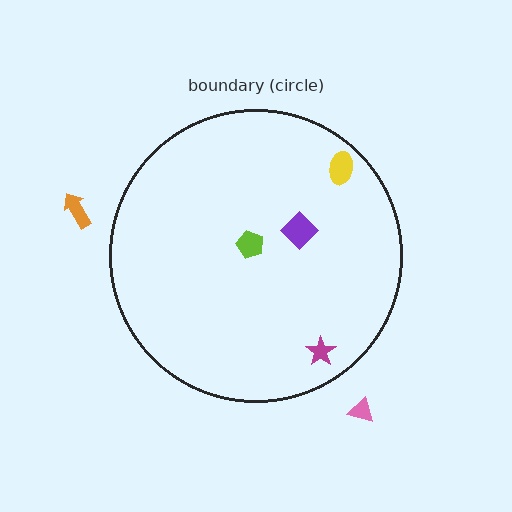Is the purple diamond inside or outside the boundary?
Inside.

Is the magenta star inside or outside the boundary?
Inside.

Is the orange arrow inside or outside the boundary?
Outside.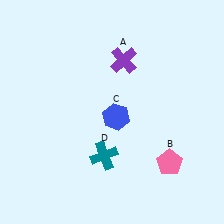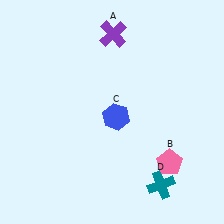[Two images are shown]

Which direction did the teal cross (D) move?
The teal cross (D) moved right.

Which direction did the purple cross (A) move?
The purple cross (A) moved up.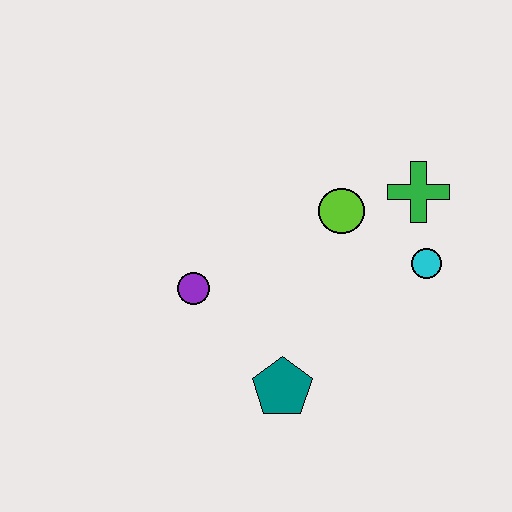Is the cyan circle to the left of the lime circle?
No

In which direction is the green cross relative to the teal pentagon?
The green cross is above the teal pentagon.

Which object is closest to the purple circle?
The teal pentagon is closest to the purple circle.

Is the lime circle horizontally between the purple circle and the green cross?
Yes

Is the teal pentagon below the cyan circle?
Yes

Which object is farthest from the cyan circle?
The purple circle is farthest from the cyan circle.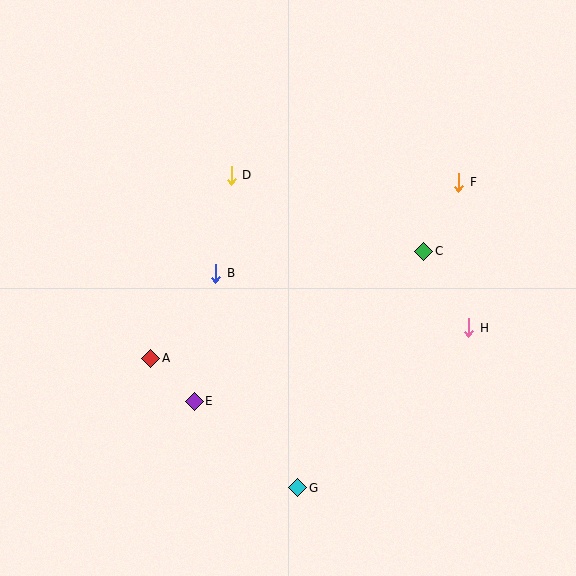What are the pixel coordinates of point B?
Point B is at (216, 273).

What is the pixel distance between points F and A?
The distance between F and A is 355 pixels.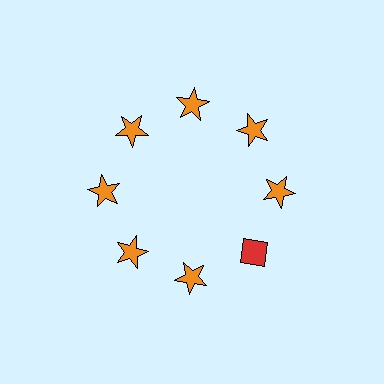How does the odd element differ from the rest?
It differs in both color (red instead of orange) and shape (diamond instead of star).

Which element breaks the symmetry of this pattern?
The red diamond at roughly the 4 o'clock position breaks the symmetry. All other shapes are orange stars.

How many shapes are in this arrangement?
There are 8 shapes arranged in a ring pattern.